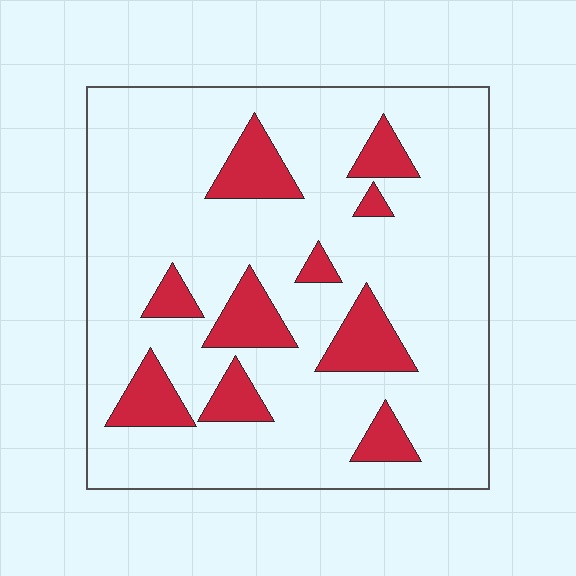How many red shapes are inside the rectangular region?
10.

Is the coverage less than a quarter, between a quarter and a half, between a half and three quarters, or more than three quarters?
Less than a quarter.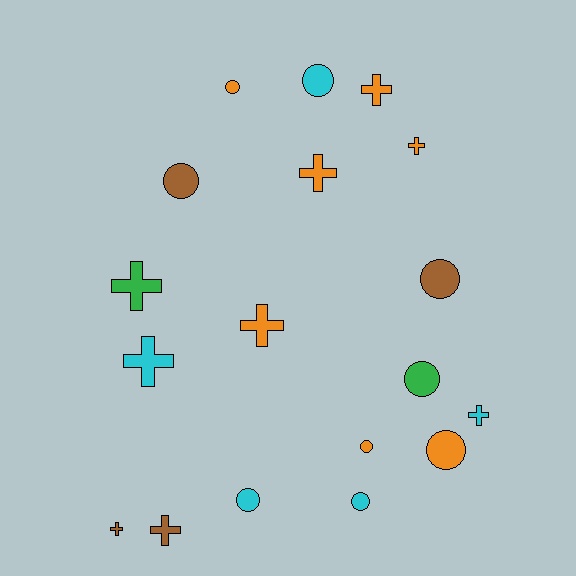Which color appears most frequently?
Orange, with 7 objects.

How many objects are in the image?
There are 18 objects.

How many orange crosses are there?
There are 4 orange crosses.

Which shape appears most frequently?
Circle, with 9 objects.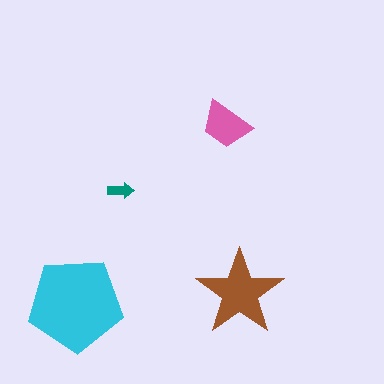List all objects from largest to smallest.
The cyan pentagon, the brown star, the pink trapezoid, the teal arrow.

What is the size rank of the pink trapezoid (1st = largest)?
3rd.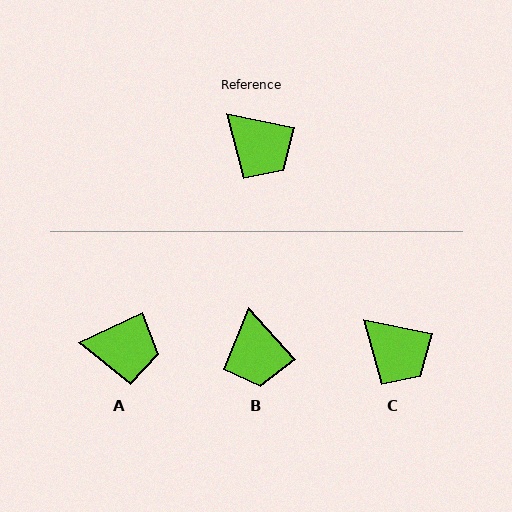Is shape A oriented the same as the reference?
No, it is off by about 36 degrees.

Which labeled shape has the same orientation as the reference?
C.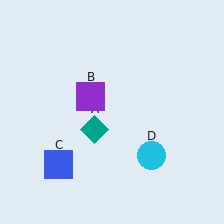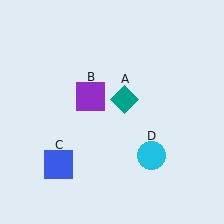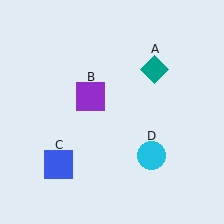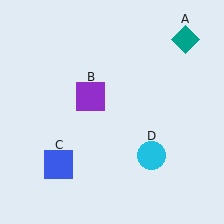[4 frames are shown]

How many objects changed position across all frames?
1 object changed position: teal diamond (object A).